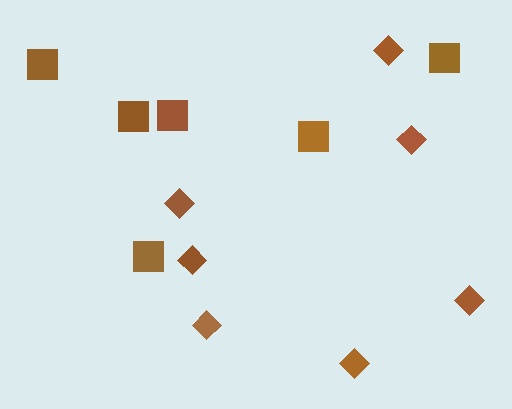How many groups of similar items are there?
There are 2 groups: one group of squares (6) and one group of diamonds (7).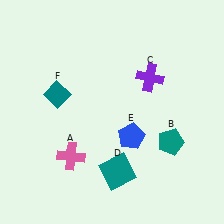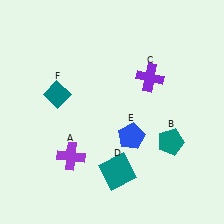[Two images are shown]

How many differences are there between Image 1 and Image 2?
There is 1 difference between the two images.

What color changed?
The cross (A) changed from pink in Image 1 to purple in Image 2.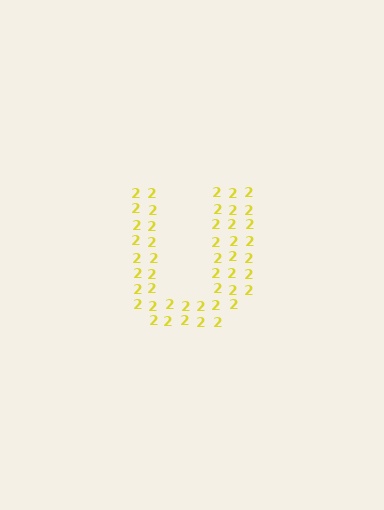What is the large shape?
The large shape is the letter U.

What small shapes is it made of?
It is made of small digit 2's.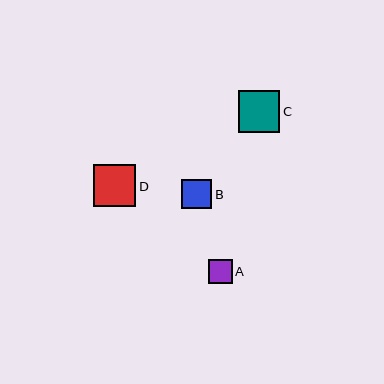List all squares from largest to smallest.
From largest to smallest: D, C, B, A.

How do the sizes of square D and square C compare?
Square D and square C are approximately the same size.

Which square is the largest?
Square D is the largest with a size of approximately 42 pixels.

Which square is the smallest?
Square A is the smallest with a size of approximately 24 pixels.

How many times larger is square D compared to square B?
Square D is approximately 1.4 times the size of square B.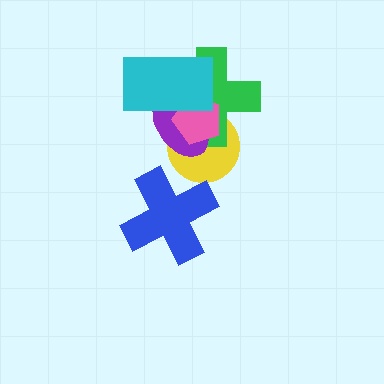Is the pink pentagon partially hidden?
Yes, it is partially covered by another shape.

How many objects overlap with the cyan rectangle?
4 objects overlap with the cyan rectangle.